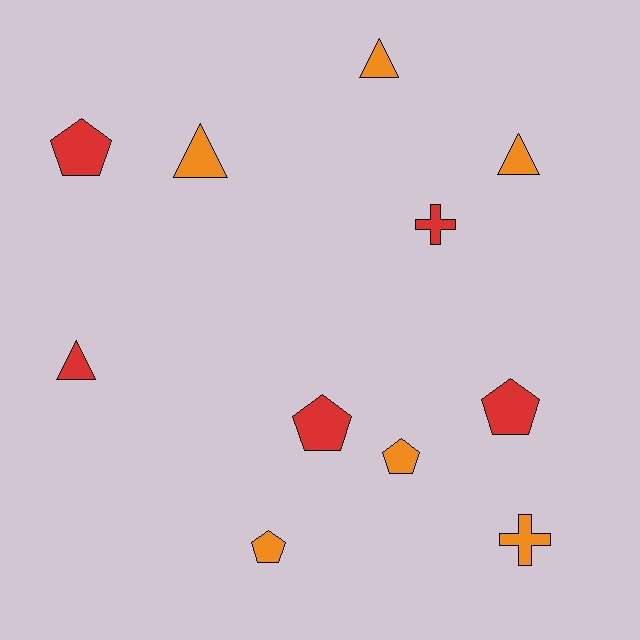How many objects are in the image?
There are 11 objects.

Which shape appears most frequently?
Pentagon, with 5 objects.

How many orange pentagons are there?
There are 2 orange pentagons.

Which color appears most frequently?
Orange, with 6 objects.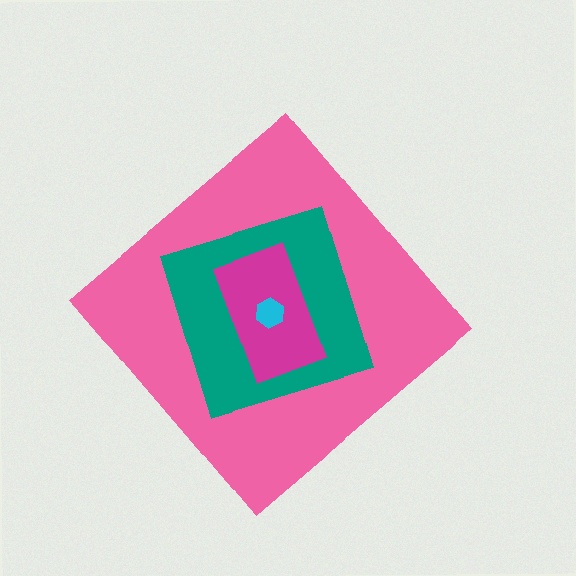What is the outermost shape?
The pink diamond.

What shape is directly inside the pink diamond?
The teal square.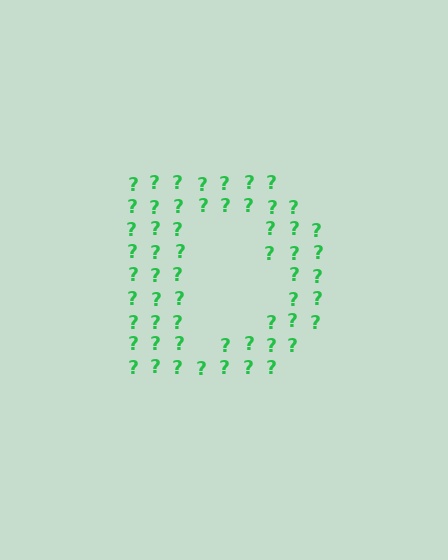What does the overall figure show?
The overall figure shows the letter D.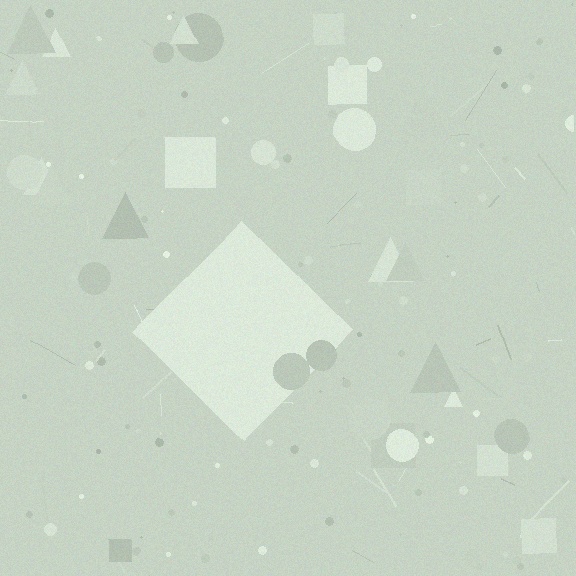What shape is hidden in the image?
A diamond is hidden in the image.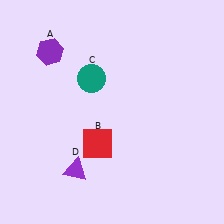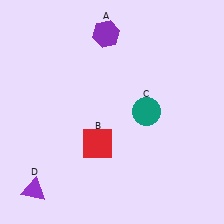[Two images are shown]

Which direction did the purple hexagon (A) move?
The purple hexagon (A) moved right.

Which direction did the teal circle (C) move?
The teal circle (C) moved right.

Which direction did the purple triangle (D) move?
The purple triangle (D) moved left.